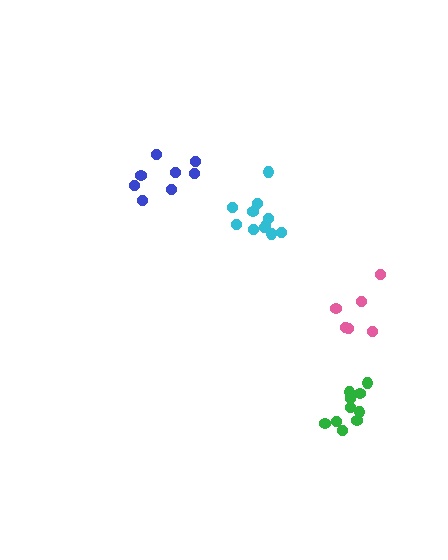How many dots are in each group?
Group 1: 10 dots, Group 2: 6 dots, Group 3: 11 dots, Group 4: 8 dots (35 total).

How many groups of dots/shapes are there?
There are 4 groups.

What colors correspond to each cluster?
The clusters are colored: green, pink, cyan, blue.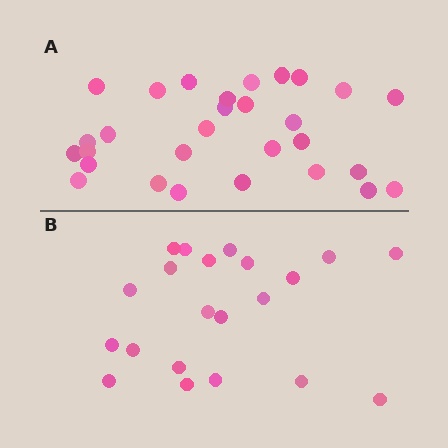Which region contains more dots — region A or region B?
Region A (the top region) has more dots.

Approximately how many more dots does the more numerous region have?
Region A has roughly 8 or so more dots than region B.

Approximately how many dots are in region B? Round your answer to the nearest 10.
About 20 dots. (The exact count is 21, which rounds to 20.)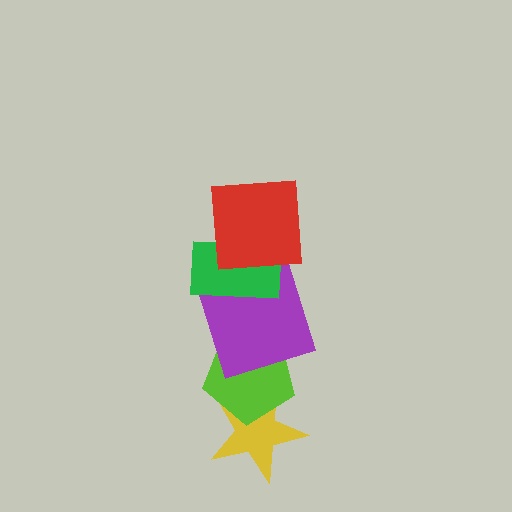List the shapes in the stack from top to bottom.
From top to bottom: the red square, the green rectangle, the purple square, the lime pentagon, the yellow star.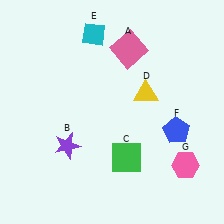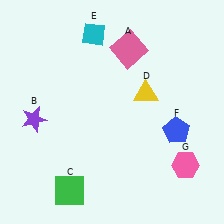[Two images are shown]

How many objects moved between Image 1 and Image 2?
2 objects moved between the two images.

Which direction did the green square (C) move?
The green square (C) moved left.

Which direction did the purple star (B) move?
The purple star (B) moved left.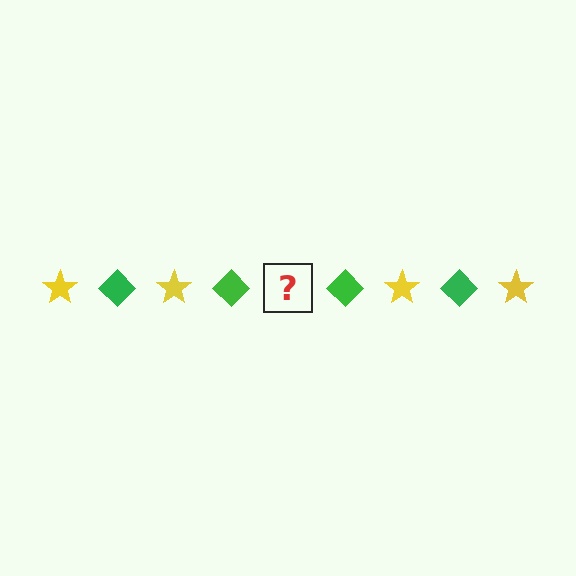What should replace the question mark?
The question mark should be replaced with a yellow star.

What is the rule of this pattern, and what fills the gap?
The rule is that the pattern alternates between yellow star and green diamond. The gap should be filled with a yellow star.